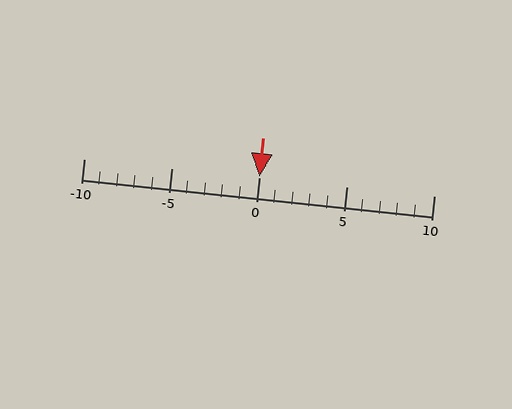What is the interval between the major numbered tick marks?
The major tick marks are spaced 5 units apart.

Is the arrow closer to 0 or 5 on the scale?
The arrow is closer to 0.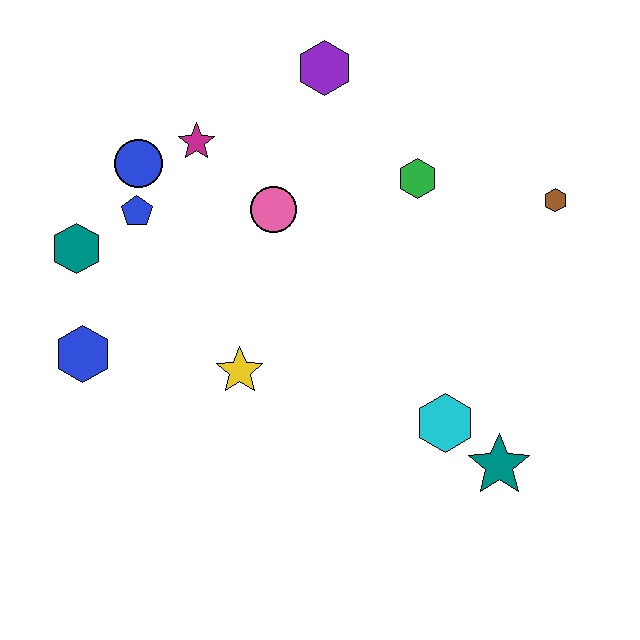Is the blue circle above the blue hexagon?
Yes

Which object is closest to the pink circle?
The magenta star is closest to the pink circle.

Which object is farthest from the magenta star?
The teal star is farthest from the magenta star.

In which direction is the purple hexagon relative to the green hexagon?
The purple hexagon is above the green hexagon.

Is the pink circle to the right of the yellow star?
Yes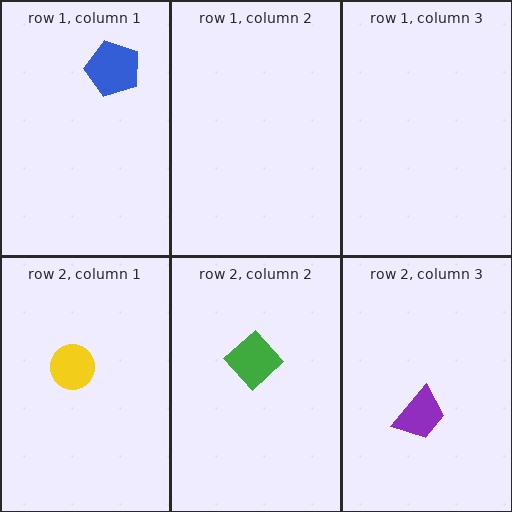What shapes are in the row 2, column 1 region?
The yellow circle.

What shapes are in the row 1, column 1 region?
The blue pentagon.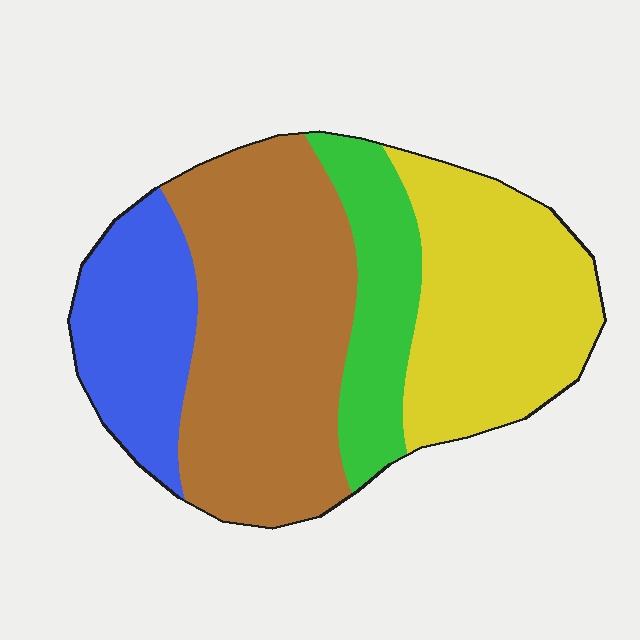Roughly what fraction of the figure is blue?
Blue takes up between a sixth and a third of the figure.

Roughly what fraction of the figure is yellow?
Yellow takes up about one quarter (1/4) of the figure.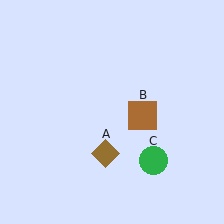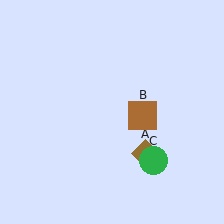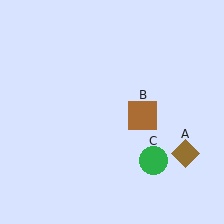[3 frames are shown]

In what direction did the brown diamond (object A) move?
The brown diamond (object A) moved right.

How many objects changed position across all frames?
1 object changed position: brown diamond (object A).